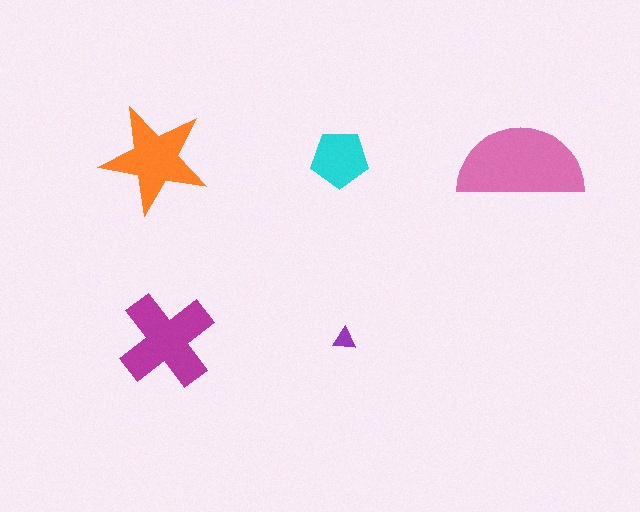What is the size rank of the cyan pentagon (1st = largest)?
4th.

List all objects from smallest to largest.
The purple triangle, the cyan pentagon, the orange star, the magenta cross, the pink semicircle.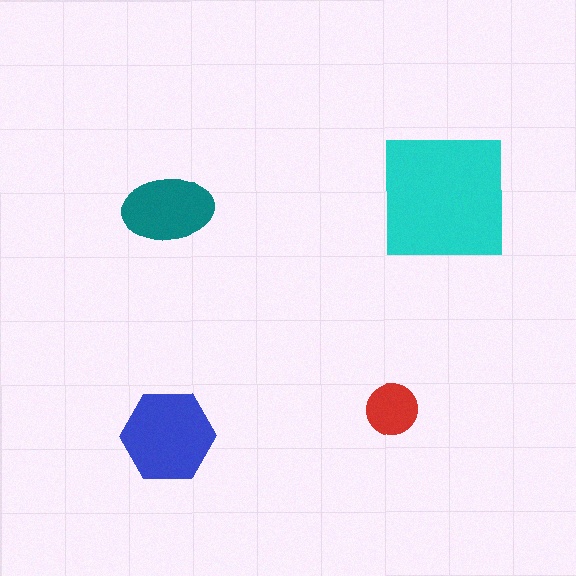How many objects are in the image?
There are 4 objects in the image.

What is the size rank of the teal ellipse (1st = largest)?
3rd.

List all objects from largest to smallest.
The cyan square, the blue hexagon, the teal ellipse, the red circle.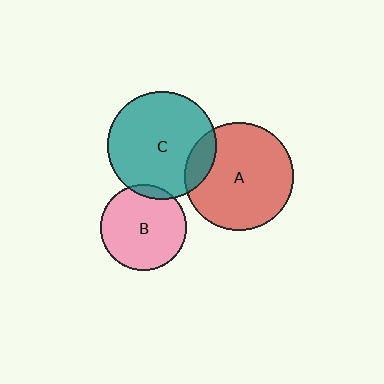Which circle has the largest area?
Circle A (red).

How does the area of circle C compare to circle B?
Approximately 1.6 times.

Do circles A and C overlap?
Yes.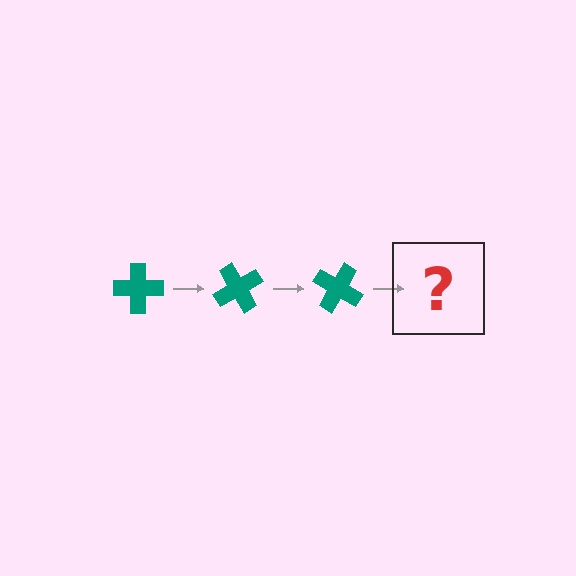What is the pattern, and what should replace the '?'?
The pattern is that the cross rotates 60 degrees each step. The '?' should be a teal cross rotated 180 degrees.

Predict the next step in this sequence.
The next step is a teal cross rotated 180 degrees.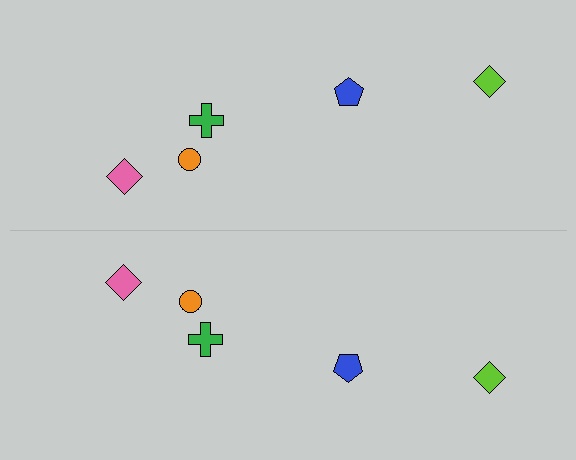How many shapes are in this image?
There are 10 shapes in this image.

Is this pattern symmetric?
Yes, this pattern has bilateral (reflection) symmetry.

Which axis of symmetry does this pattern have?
The pattern has a horizontal axis of symmetry running through the center of the image.